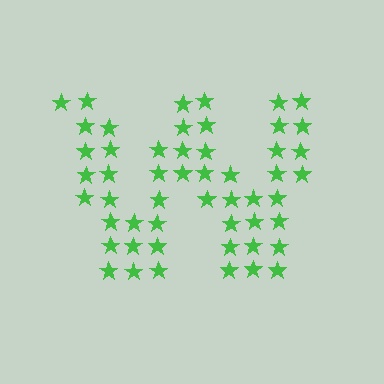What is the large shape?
The large shape is the letter W.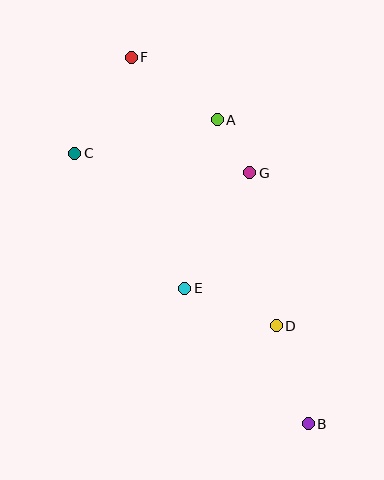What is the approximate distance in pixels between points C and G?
The distance between C and G is approximately 176 pixels.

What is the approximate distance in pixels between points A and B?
The distance between A and B is approximately 317 pixels.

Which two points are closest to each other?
Points A and G are closest to each other.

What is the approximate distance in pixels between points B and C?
The distance between B and C is approximately 357 pixels.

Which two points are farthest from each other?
Points B and F are farthest from each other.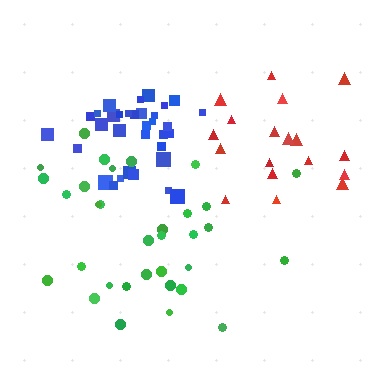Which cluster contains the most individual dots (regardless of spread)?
Blue (33).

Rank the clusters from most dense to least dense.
blue, green, red.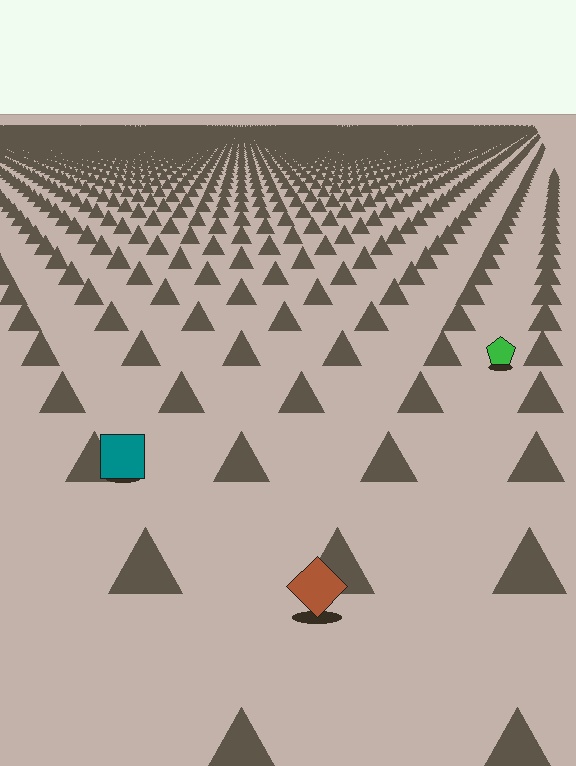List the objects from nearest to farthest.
From nearest to farthest: the brown diamond, the teal square, the green pentagon.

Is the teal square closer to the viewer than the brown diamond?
No. The brown diamond is closer — you can tell from the texture gradient: the ground texture is coarser near it.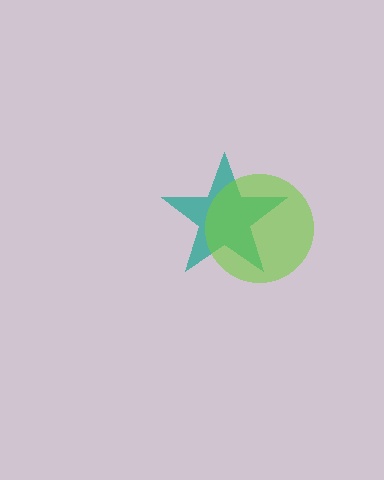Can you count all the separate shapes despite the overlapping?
Yes, there are 2 separate shapes.